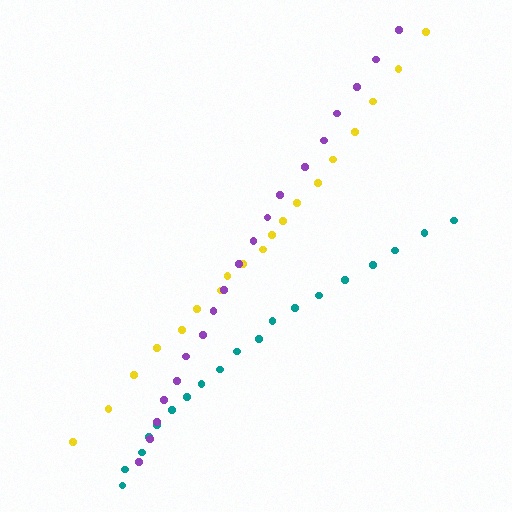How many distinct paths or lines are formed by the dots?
There are 3 distinct paths.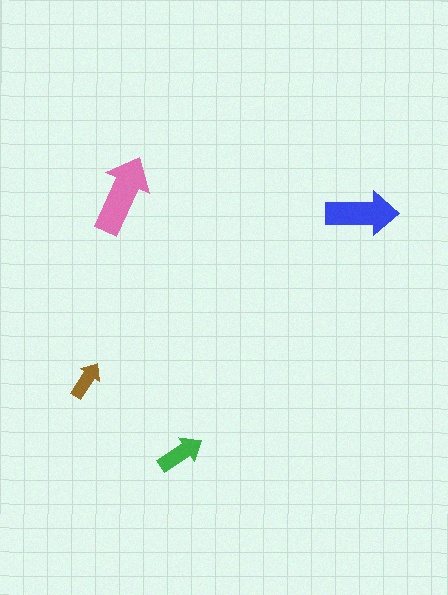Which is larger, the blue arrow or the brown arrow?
The blue one.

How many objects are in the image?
There are 4 objects in the image.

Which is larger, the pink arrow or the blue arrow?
The pink one.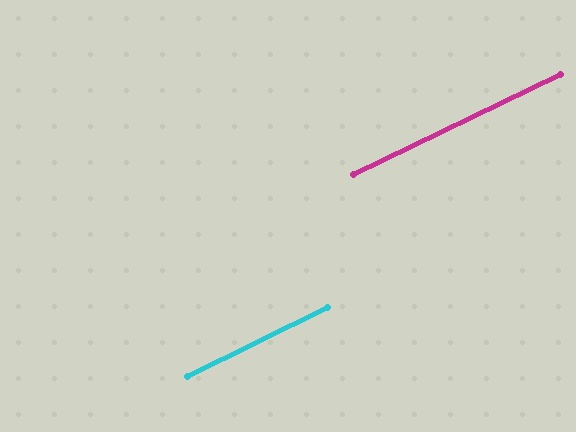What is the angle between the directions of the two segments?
Approximately 1 degree.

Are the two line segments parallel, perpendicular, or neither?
Parallel — their directions differ by only 0.6°.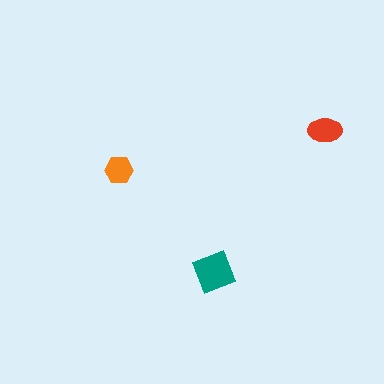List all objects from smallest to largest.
The orange hexagon, the red ellipse, the teal square.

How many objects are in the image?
There are 3 objects in the image.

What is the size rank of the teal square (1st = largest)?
1st.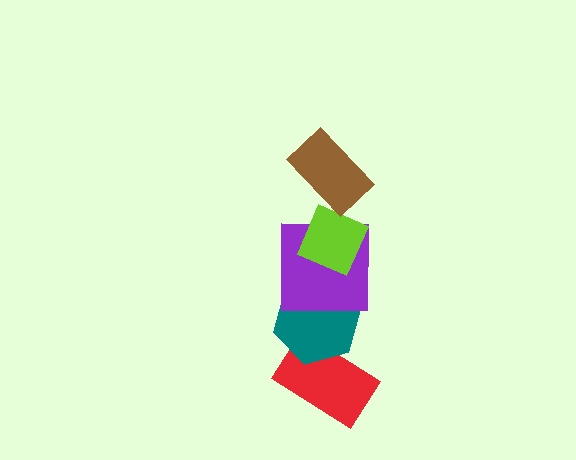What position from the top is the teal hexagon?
The teal hexagon is 4th from the top.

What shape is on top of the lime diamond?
The brown rectangle is on top of the lime diamond.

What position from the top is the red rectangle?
The red rectangle is 5th from the top.